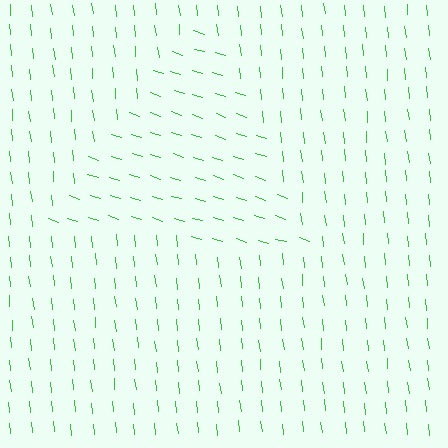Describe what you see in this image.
The image is filled with small green line segments. A triangle region in the image has lines oriented differently from the surrounding lines, creating a visible texture boundary.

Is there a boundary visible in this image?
Yes, there is a texture boundary formed by a change in line orientation.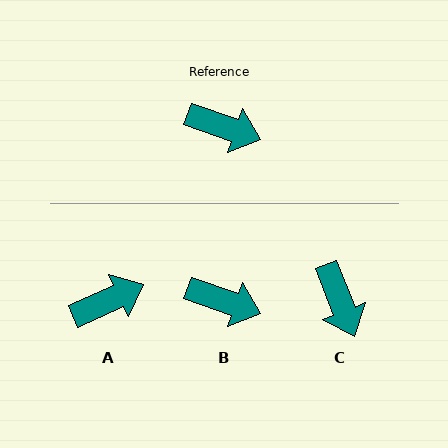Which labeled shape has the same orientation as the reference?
B.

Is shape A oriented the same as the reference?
No, it is off by about 43 degrees.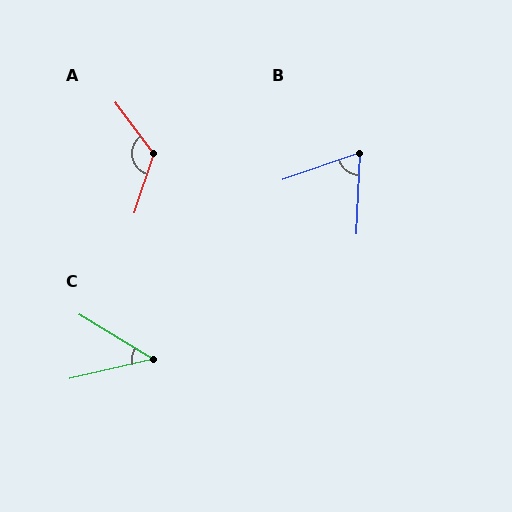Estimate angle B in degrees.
Approximately 69 degrees.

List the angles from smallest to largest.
C (44°), B (69°), A (125°).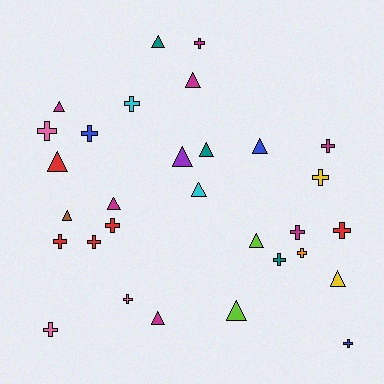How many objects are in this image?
There are 30 objects.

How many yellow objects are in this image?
There are 2 yellow objects.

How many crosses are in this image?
There are 16 crosses.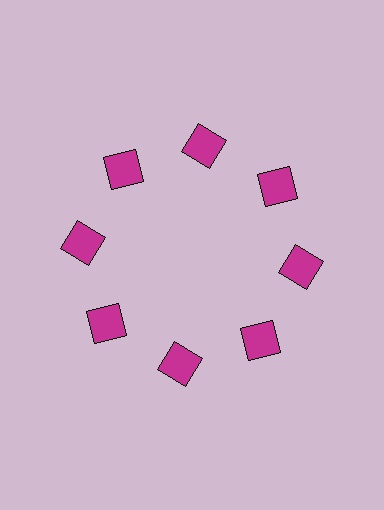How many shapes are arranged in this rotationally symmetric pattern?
There are 8 shapes, arranged in 8 groups of 1.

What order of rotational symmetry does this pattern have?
This pattern has 8-fold rotational symmetry.